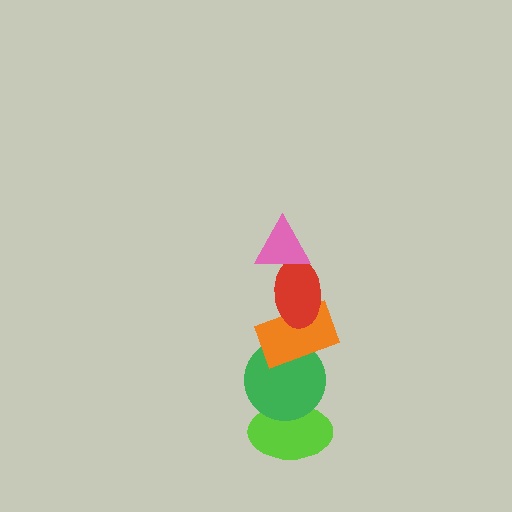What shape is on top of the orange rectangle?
The red ellipse is on top of the orange rectangle.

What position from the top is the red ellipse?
The red ellipse is 2nd from the top.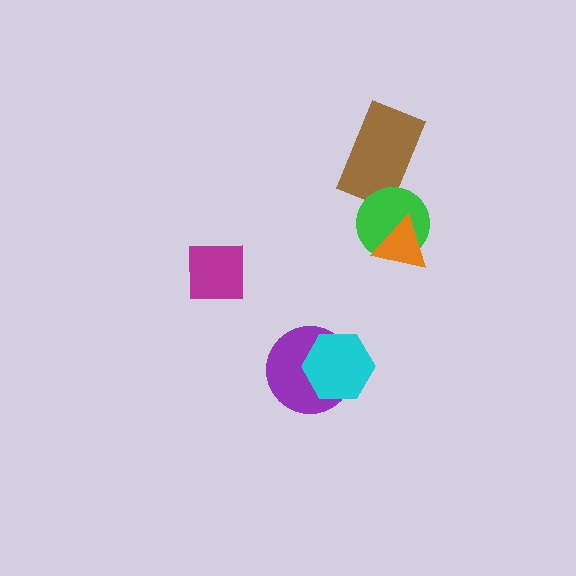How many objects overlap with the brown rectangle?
1 object overlaps with the brown rectangle.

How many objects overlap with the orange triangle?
1 object overlaps with the orange triangle.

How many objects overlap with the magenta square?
0 objects overlap with the magenta square.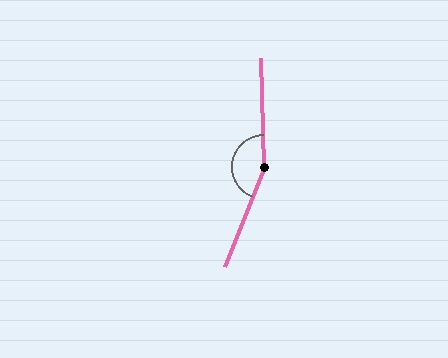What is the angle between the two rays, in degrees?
Approximately 157 degrees.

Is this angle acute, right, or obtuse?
It is obtuse.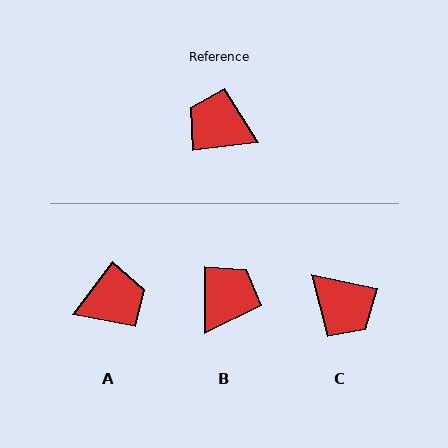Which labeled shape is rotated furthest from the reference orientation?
C, about 161 degrees away.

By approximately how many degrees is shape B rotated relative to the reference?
Approximately 97 degrees clockwise.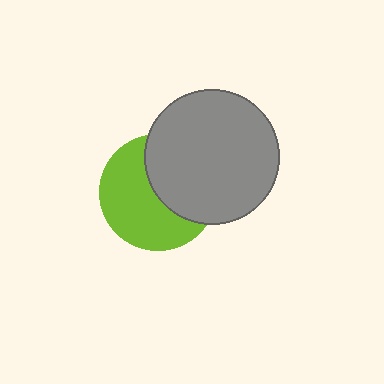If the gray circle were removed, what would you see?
You would see the complete lime circle.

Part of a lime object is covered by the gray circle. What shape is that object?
It is a circle.